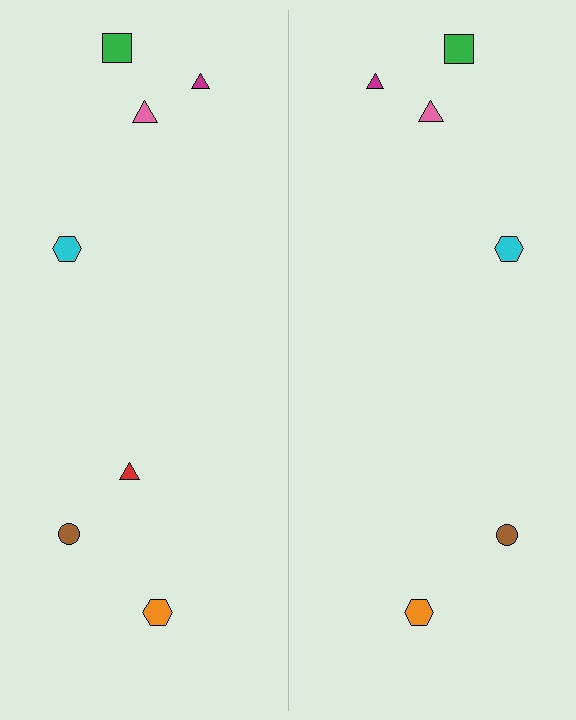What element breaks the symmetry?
A red triangle is missing from the right side.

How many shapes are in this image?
There are 13 shapes in this image.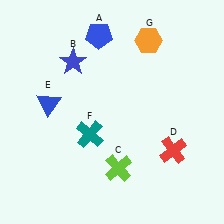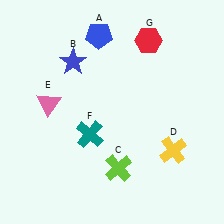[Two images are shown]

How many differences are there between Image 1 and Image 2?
There are 3 differences between the two images.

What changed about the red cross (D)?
In Image 1, D is red. In Image 2, it changed to yellow.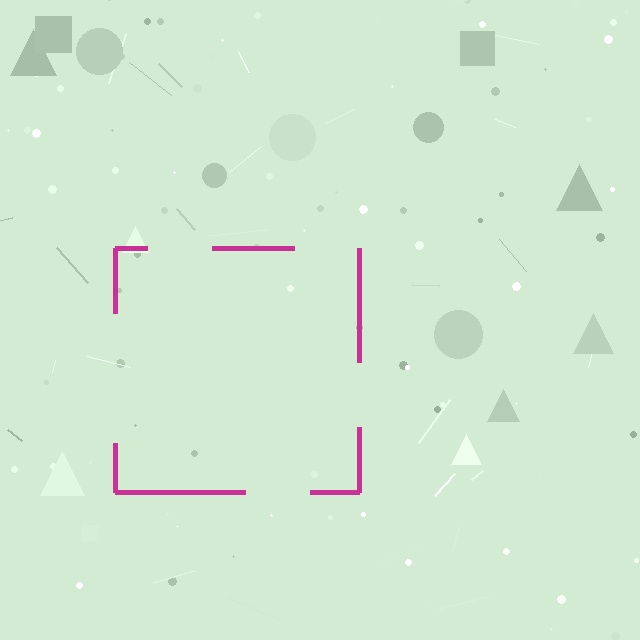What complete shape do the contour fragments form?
The contour fragments form a square.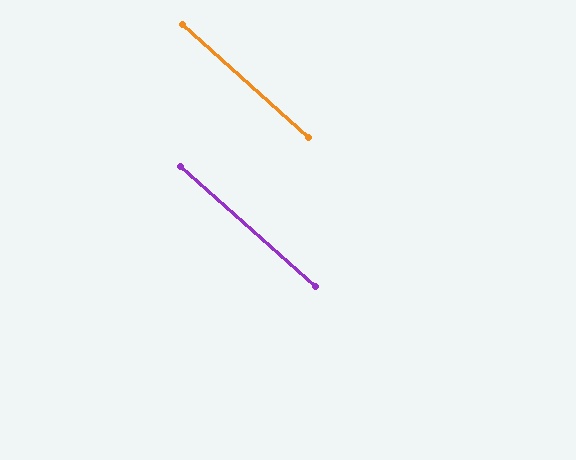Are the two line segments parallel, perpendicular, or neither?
Parallel — their directions differ by only 0.6°.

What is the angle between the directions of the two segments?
Approximately 1 degree.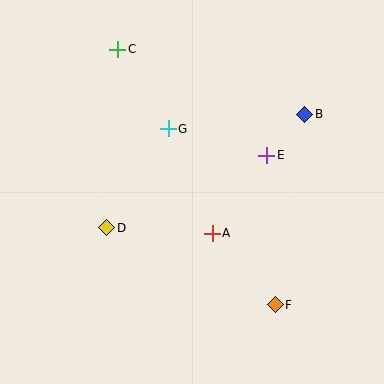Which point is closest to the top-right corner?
Point B is closest to the top-right corner.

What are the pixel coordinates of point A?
Point A is at (212, 233).